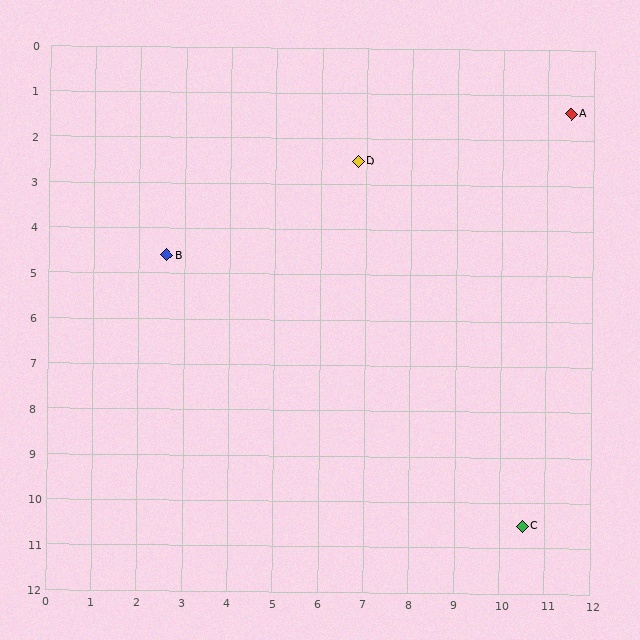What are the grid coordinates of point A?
Point A is at approximately (11.5, 1.4).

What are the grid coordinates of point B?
Point B is at approximately (2.6, 4.6).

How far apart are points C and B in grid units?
Points C and B are about 9.9 grid units apart.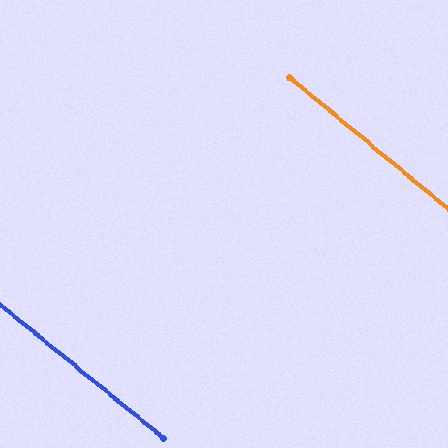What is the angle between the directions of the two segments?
Approximately 1 degree.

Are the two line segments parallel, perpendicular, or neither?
Parallel — their directions differ by only 0.6°.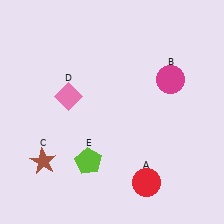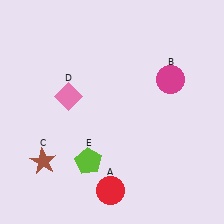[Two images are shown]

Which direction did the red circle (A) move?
The red circle (A) moved left.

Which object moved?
The red circle (A) moved left.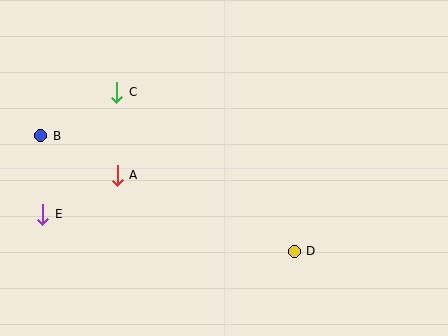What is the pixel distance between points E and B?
The distance between E and B is 78 pixels.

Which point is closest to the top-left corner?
Point B is closest to the top-left corner.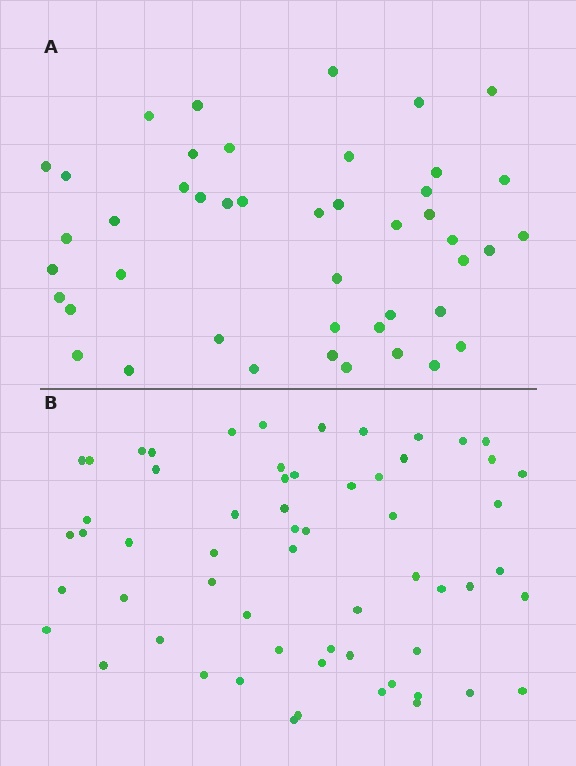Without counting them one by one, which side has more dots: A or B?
Region B (the bottom region) has more dots.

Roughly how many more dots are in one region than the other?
Region B has approximately 15 more dots than region A.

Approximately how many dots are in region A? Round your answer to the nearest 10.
About 40 dots. (The exact count is 45, which rounds to 40.)